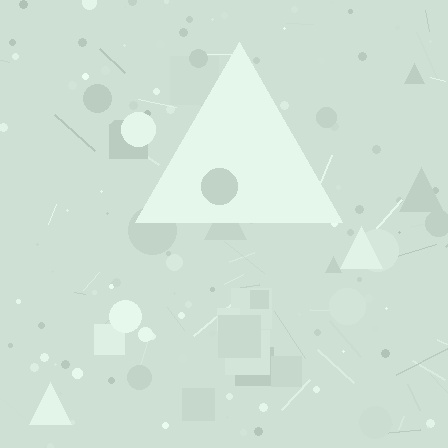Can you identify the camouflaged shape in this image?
The camouflaged shape is a triangle.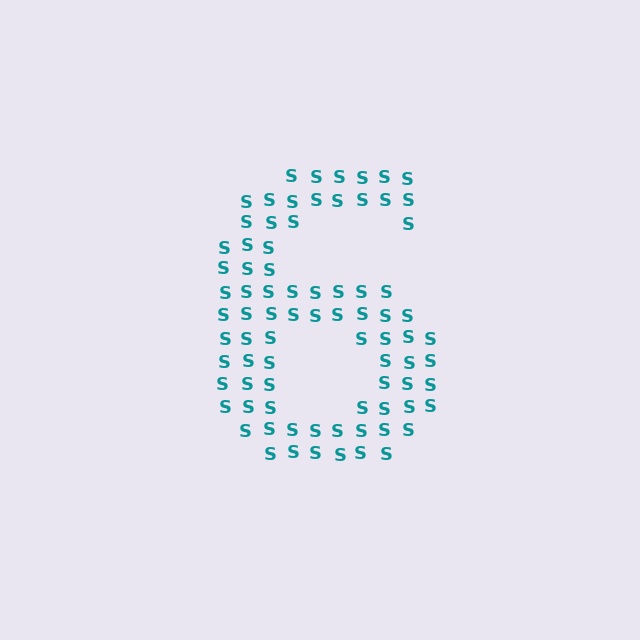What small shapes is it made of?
It is made of small letter S's.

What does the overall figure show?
The overall figure shows the digit 6.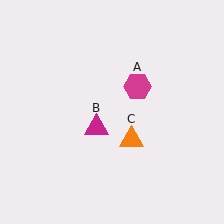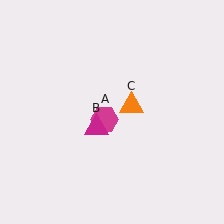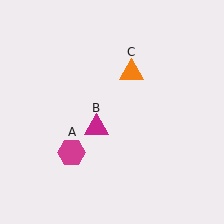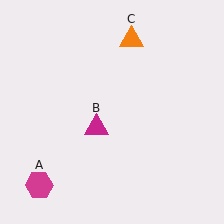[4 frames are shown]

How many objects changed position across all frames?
2 objects changed position: magenta hexagon (object A), orange triangle (object C).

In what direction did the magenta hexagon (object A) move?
The magenta hexagon (object A) moved down and to the left.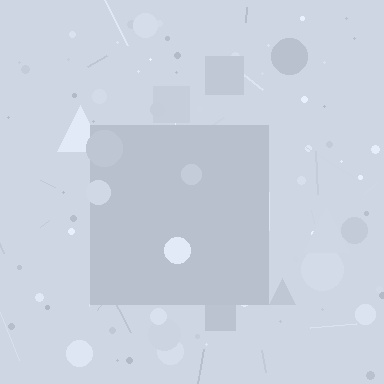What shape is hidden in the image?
A square is hidden in the image.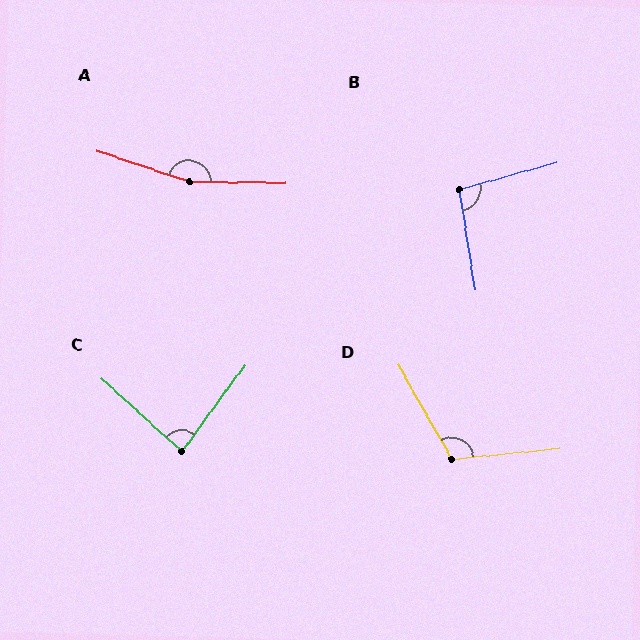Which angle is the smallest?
C, at approximately 84 degrees.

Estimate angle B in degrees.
Approximately 97 degrees.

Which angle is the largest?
A, at approximately 162 degrees.